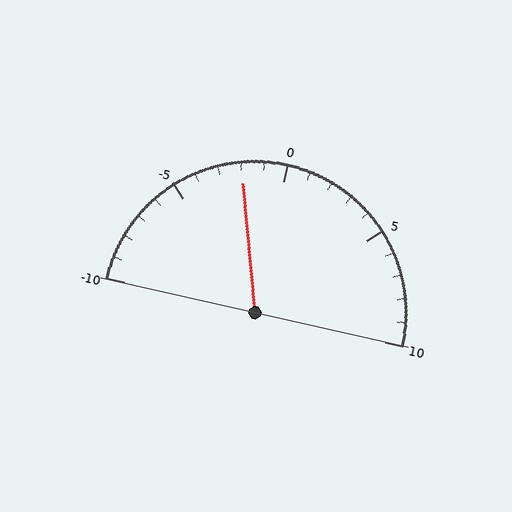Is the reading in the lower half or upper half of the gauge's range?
The reading is in the lower half of the range (-10 to 10).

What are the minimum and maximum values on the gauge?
The gauge ranges from -10 to 10.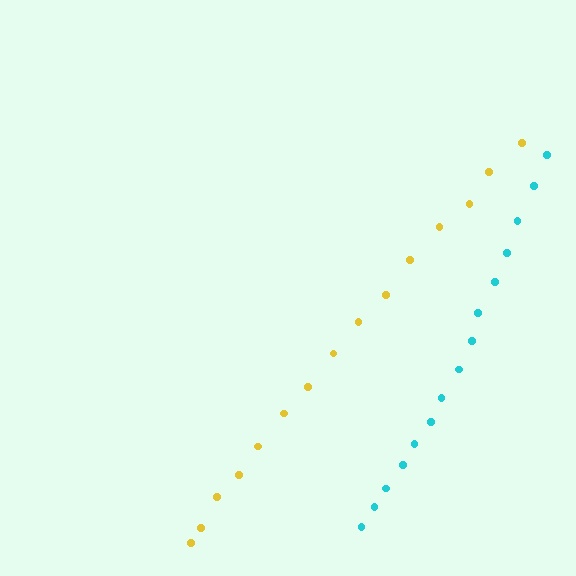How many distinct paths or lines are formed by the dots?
There are 2 distinct paths.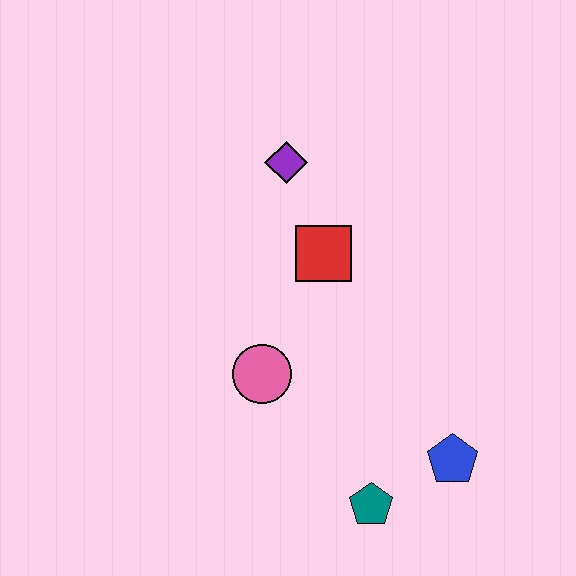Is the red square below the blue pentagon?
No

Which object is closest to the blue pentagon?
The teal pentagon is closest to the blue pentagon.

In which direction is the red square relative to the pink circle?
The red square is above the pink circle.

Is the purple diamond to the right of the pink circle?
Yes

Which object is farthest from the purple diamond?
The teal pentagon is farthest from the purple diamond.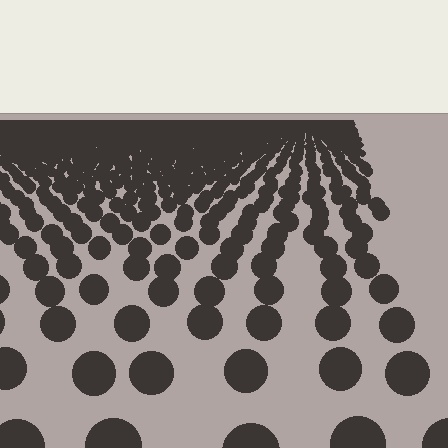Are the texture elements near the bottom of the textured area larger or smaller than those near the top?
Larger. Near the bottom, elements are closer to the viewer and appear at a bigger on-screen size.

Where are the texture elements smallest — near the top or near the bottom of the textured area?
Near the top.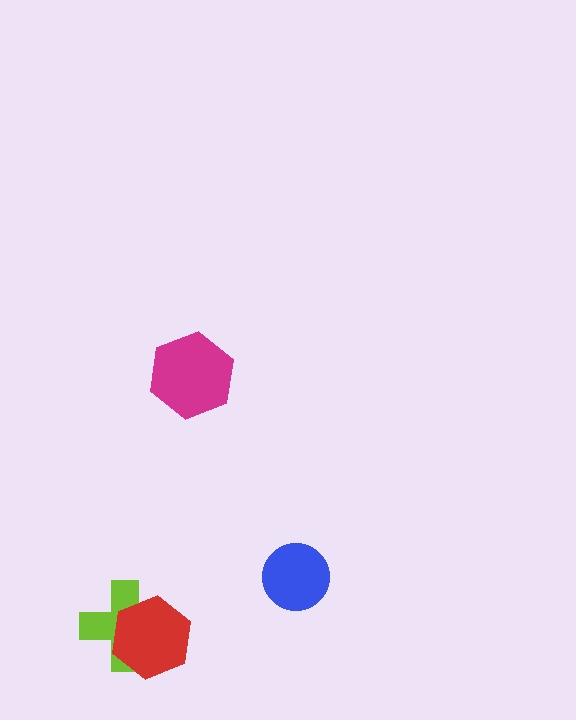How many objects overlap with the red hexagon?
1 object overlaps with the red hexagon.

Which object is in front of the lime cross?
The red hexagon is in front of the lime cross.